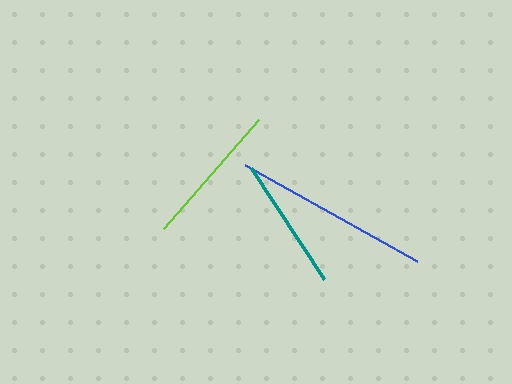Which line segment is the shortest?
The teal line is the shortest at approximately 133 pixels.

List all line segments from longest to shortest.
From longest to shortest: blue, lime, teal.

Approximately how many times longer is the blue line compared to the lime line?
The blue line is approximately 1.4 times the length of the lime line.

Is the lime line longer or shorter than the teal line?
The lime line is longer than the teal line.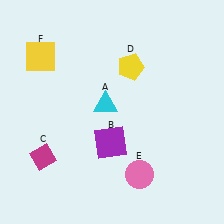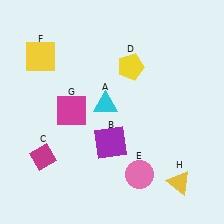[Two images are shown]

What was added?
A magenta square (G), a yellow triangle (H) were added in Image 2.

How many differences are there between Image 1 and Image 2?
There are 2 differences between the two images.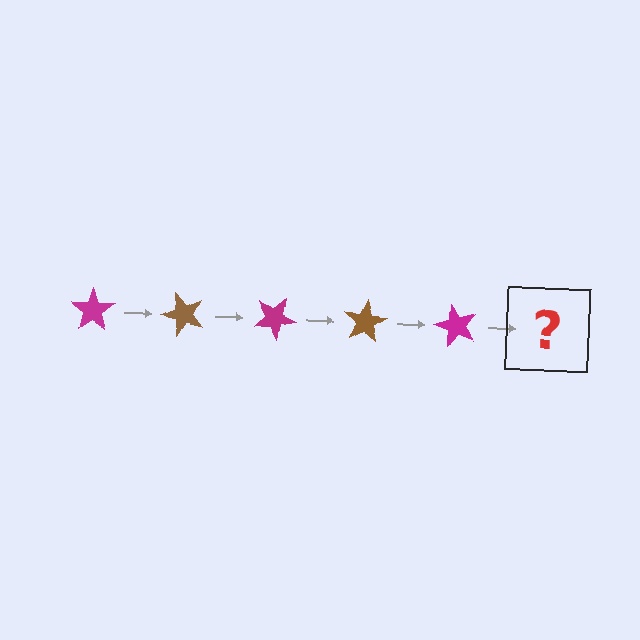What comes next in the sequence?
The next element should be a brown star, rotated 250 degrees from the start.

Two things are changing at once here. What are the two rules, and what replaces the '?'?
The two rules are that it rotates 50 degrees each step and the color cycles through magenta and brown. The '?' should be a brown star, rotated 250 degrees from the start.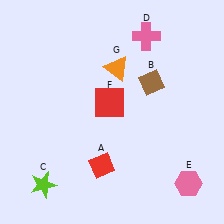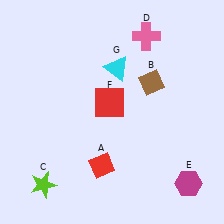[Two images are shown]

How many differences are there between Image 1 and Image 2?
There are 2 differences between the two images.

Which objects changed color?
E changed from pink to magenta. G changed from orange to cyan.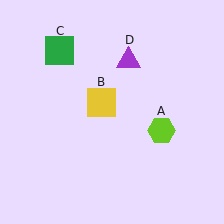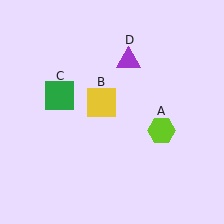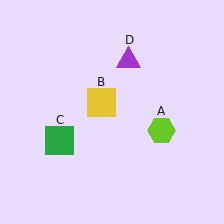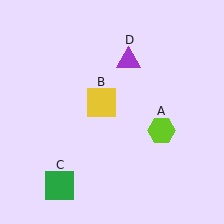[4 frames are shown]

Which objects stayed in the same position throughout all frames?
Lime hexagon (object A) and yellow square (object B) and purple triangle (object D) remained stationary.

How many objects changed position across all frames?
1 object changed position: green square (object C).